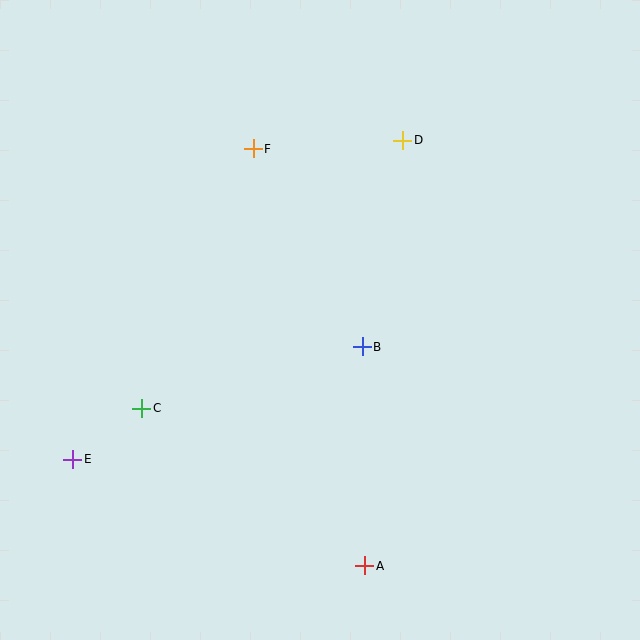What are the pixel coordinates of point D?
Point D is at (403, 140).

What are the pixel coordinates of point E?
Point E is at (73, 459).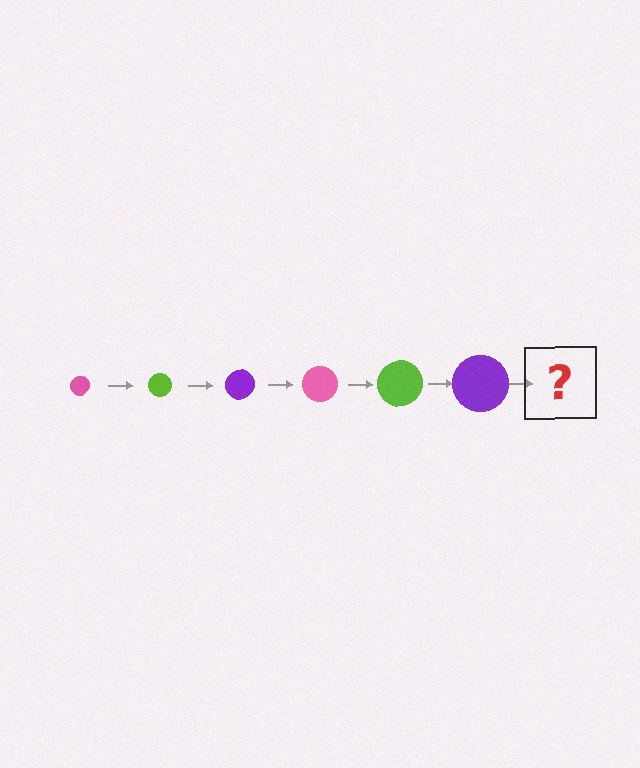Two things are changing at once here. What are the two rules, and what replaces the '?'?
The two rules are that the circle grows larger each step and the color cycles through pink, lime, and purple. The '?' should be a pink circle, larger than the previous one.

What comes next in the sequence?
The next element should be a pink circle, larger than the previous one.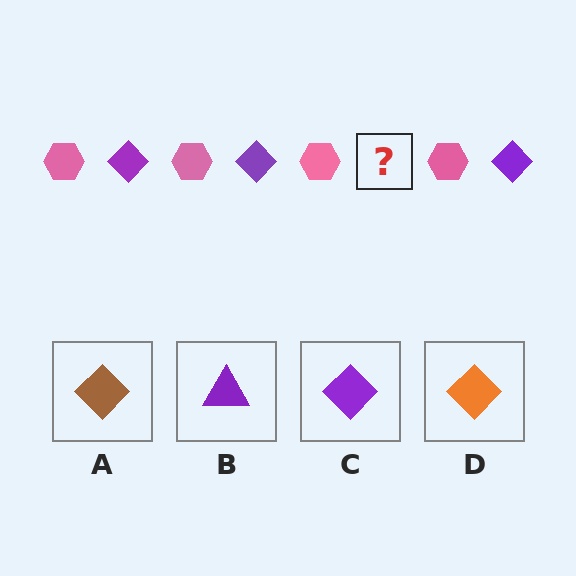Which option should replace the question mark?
Option C.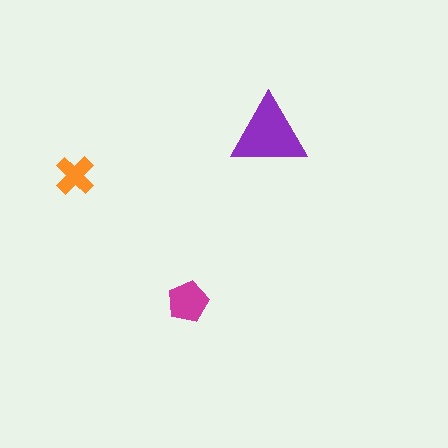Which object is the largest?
The purple triangle.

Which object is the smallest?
The orange cross.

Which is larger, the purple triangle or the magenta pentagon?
The purple triangle.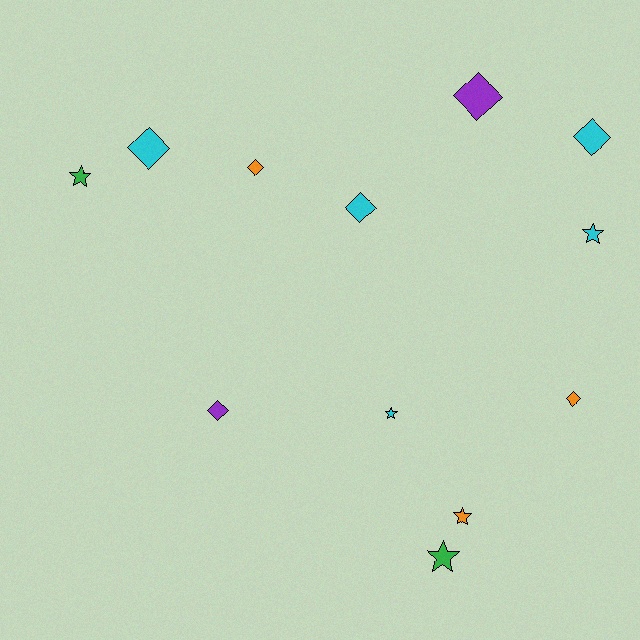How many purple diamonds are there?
There are 2 purple diamonds.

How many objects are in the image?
There are 12 objects.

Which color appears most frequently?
Cyan, with 5 objects.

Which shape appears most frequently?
Diamond, with 7 objects.